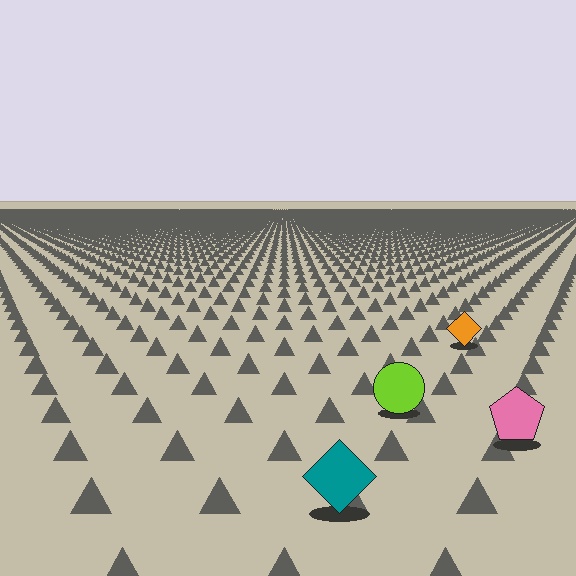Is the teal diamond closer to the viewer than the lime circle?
Yes. The teal diamond is closer — you can tell from the texture gradient: the ground texture is coarser near it.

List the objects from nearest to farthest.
From nearest to farthest: the teal diamond, the pink pentagon, the lime circle, the orange diamond.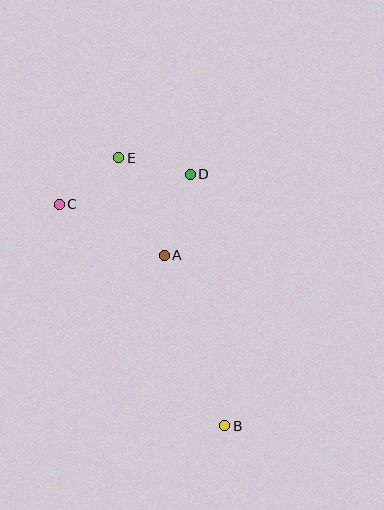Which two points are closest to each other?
Points D and E are closest to each other.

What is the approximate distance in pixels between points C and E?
The distance between C and E is approximately 75 pixels.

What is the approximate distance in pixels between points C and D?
The distance between C and D is approximately 135 pixels.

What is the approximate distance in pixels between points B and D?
The distance between B and D is approximately 254 pixels.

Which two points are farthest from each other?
Points B and E are farthest from each other.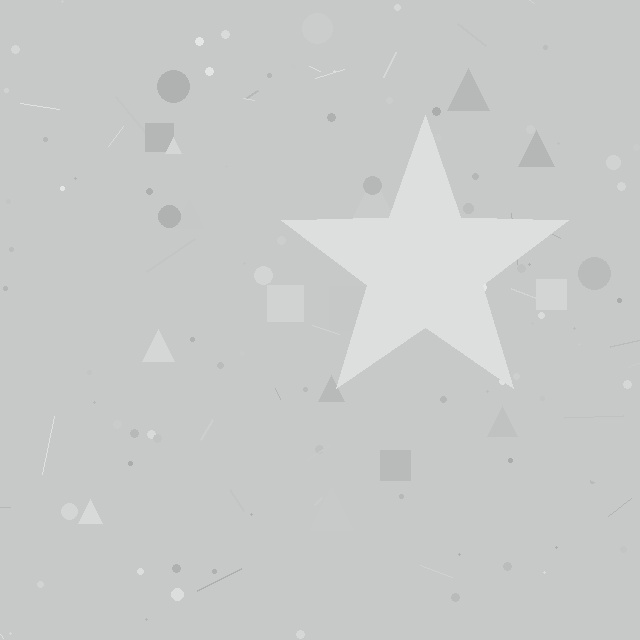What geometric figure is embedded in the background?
A star is embedded in the background.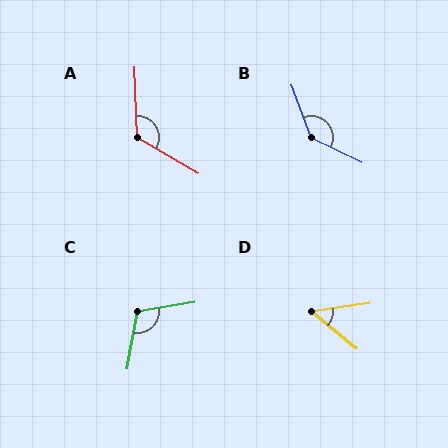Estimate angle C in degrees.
Approximately 110 degrees.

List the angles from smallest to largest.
D (49°), C (110°), A (122°), B (136°).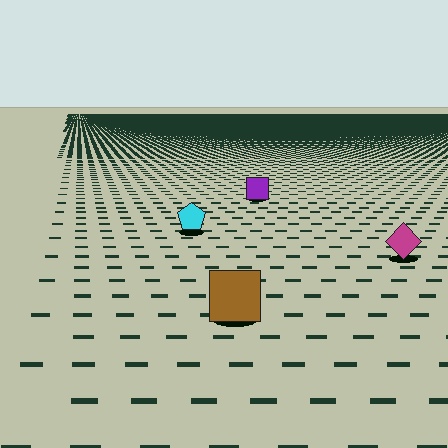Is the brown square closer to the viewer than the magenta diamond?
Yes. The brown square is closer — you can tell from the texture gradient: the ground texture is coarser near it.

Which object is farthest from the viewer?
The purple square is farthest from the viewer. It appears smaller and the ground texture around it is denser.